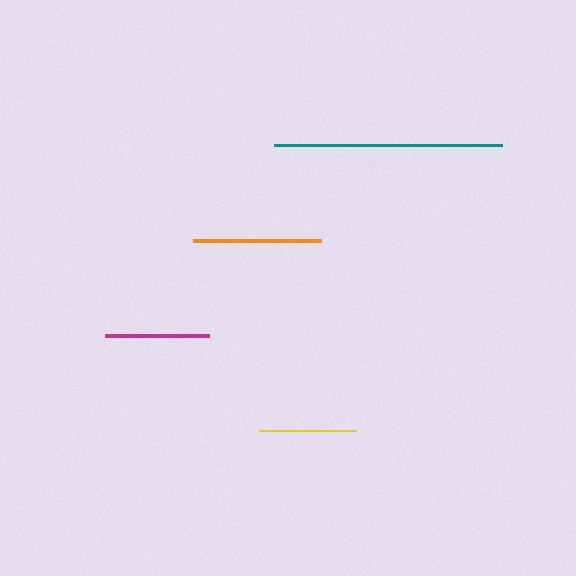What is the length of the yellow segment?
The yellow segment is approximately 97 pixels long.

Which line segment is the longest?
The teal line is the longest at approximately 228 pixels.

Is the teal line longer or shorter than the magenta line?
The teal line is longer than the magenta line.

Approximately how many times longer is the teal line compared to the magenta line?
The teal line is approximately 2.2 times the length of the magenta line.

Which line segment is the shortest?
The yellow line is the shortest at approximately 97 pixels.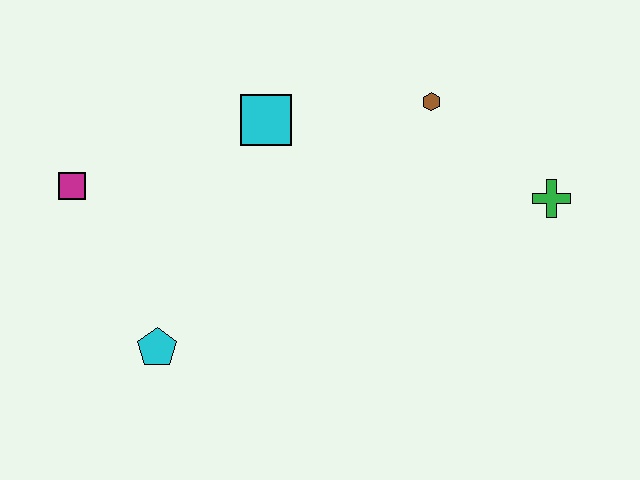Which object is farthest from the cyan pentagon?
The green cross is farthest from the cyan pentagon.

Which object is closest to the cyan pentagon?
The magenta square is closest to the cyan pentagon.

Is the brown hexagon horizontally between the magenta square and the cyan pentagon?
No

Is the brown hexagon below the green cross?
No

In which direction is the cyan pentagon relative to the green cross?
The cyan pentagon is to the left of the green cross.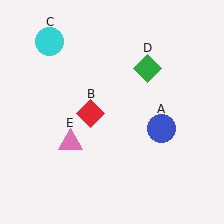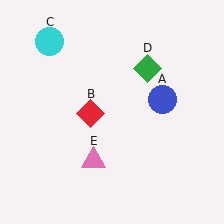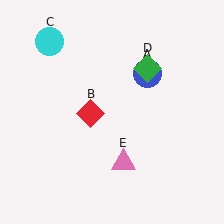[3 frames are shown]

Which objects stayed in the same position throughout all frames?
Red diamond (object B) and cyan circle (object C) and green diamond (object D) remained stationary.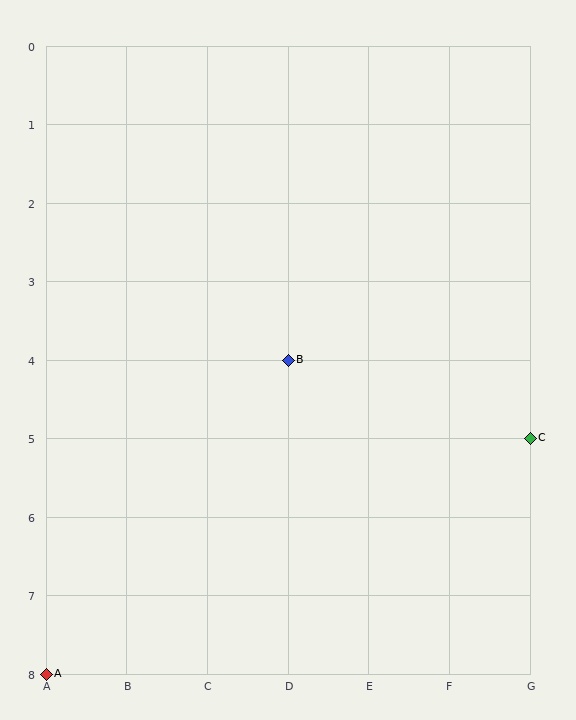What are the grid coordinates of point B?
Point B is at grid coordinates (D, 4).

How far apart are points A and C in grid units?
Points A and C are 6 columns and 3 rows apart (about 6.7 grid units diagonally).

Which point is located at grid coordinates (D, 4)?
Point B is at (D, 4).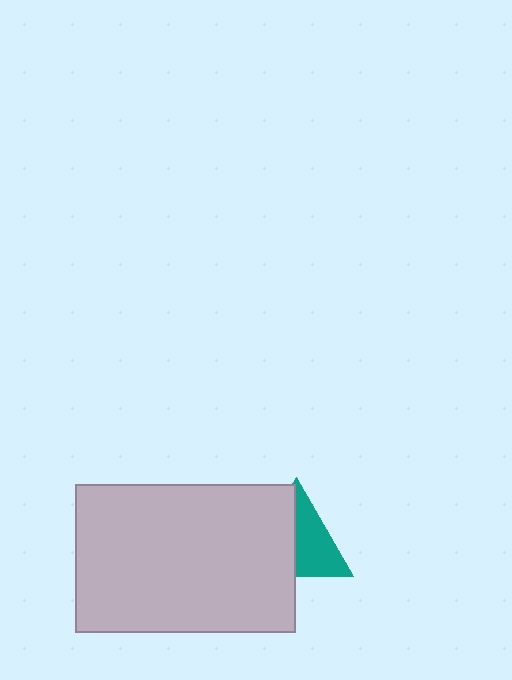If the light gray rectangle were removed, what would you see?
You would see the complete teal triangle.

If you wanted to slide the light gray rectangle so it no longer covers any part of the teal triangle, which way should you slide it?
Slide it left — that is the most direct way to separate the two shapes.